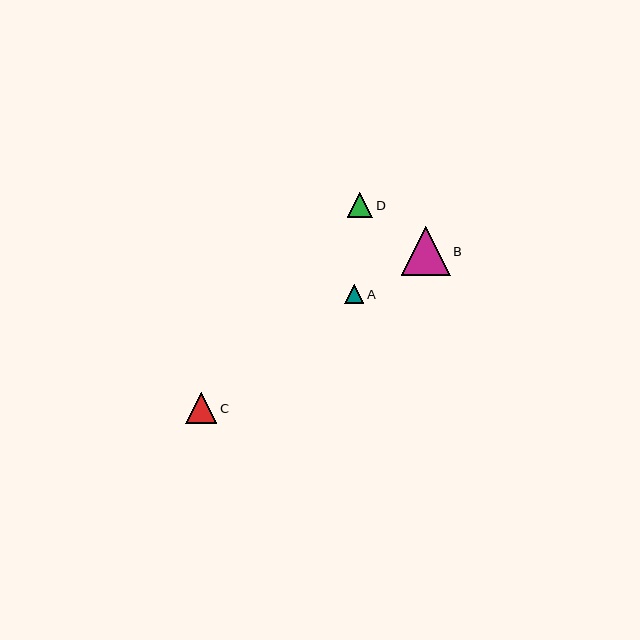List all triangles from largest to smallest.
From largest to smallest: B, C, D, A.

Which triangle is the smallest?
Triangle A is the smallest with a size of approximately 19 pixels.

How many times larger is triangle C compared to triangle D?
Triangle C is approximately 1.2 times the size of triangle D.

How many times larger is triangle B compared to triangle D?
Triangle B is approximately 1.9 times the size of triangle D.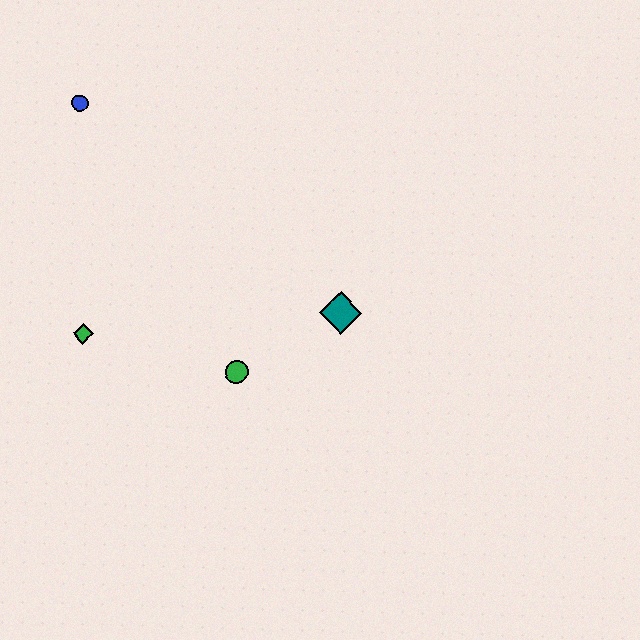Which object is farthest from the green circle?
The blue circle is farthest from the green circle.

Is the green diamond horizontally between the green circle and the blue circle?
Yes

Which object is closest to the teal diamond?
The green circle is closest to the teal diamond.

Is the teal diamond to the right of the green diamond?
Yes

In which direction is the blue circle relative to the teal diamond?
The blue circle is to the left of the teal diamond.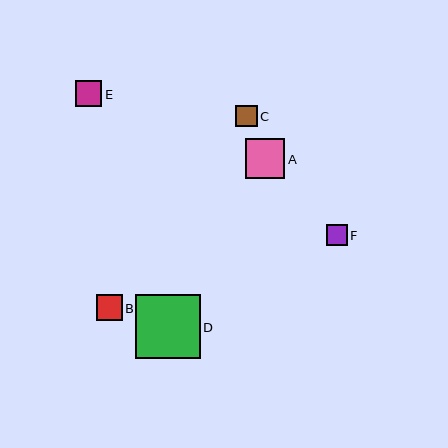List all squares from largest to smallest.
From largest to smallest: D, A, E, B, C, F.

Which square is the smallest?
Square F is the smallest with a size of approximately 21 pixels.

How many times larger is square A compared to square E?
Square A is approximately 1.5 times the size of square E.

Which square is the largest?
Square D is the largest with a size of approximately 64 pixels.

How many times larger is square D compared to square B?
Square D is approximately 2.5 times the size of square B.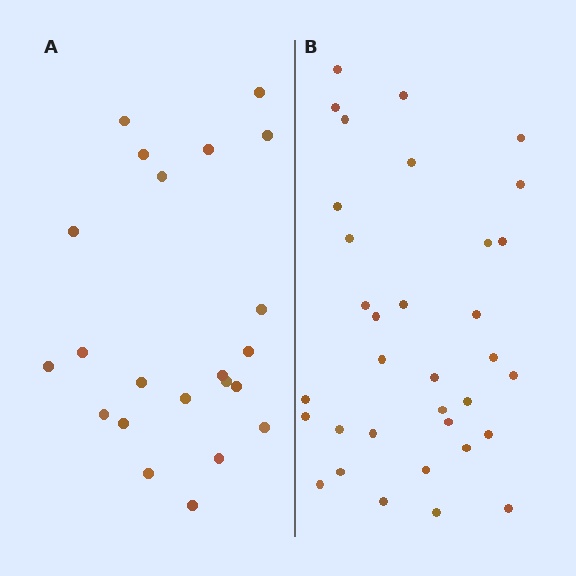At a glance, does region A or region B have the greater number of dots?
Region B (the right region) has more dots.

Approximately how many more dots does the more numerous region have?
Region B has roughly 12 or so more dots than region A.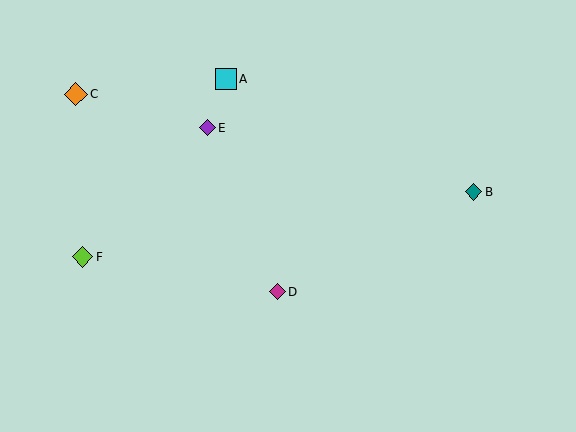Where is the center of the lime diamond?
The center of the lime diamond is at (82, 257).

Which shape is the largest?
The orange diamond (labeled C) is the largest.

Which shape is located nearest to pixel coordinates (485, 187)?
The teal diamond (labeled B) at (473, 192) is nearest to that location.